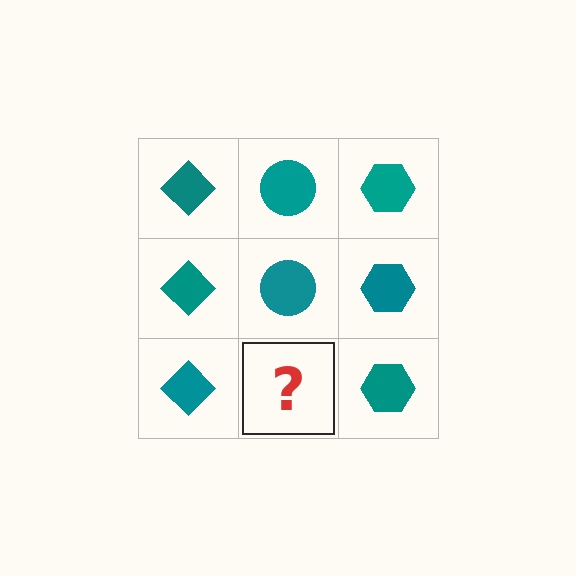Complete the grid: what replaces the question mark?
The question mark should be replaced with a teal circle.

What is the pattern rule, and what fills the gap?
The rule is that each column has a consistent shape. The gap should be filled with a teal circle.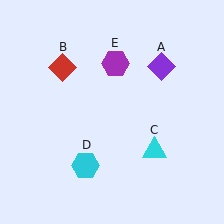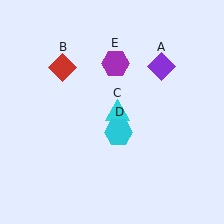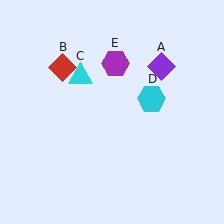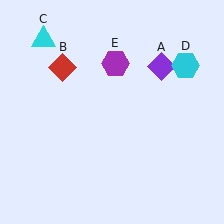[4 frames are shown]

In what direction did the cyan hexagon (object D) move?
The cyan hexagon (object D) moved up and to the right.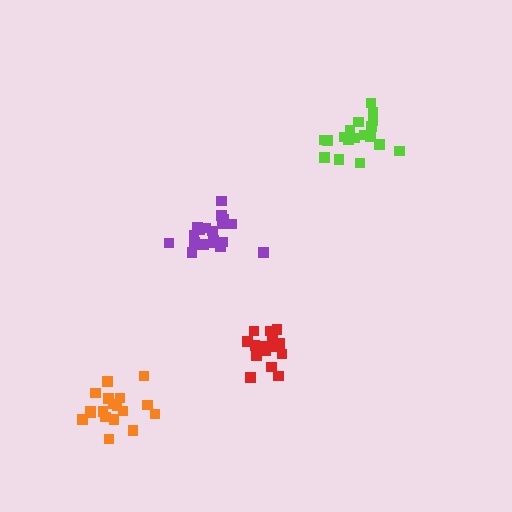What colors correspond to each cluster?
The clusters are colored: orange, purple, lime, red.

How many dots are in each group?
Group 1: 18 dots, Group 2: 20 dots, Group 3: 18 dots, Group 4: 15 dots (71 total).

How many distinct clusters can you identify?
There are 4 distinct clusters.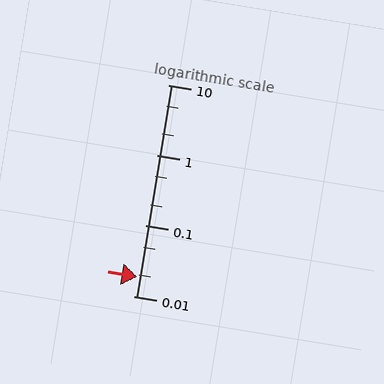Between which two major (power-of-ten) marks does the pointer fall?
The pointer is between 0.01 and 0.1.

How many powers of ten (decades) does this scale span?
The scale spans 3 decades, from 0.01 to 10.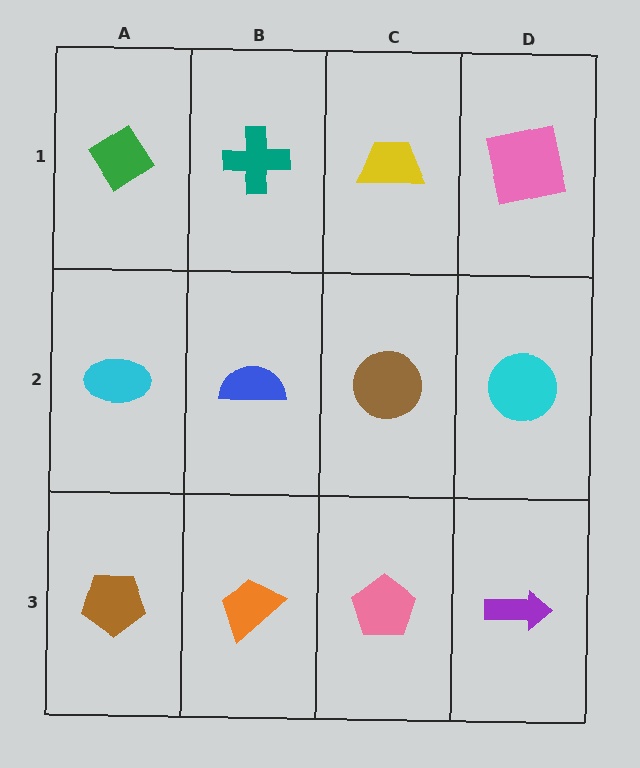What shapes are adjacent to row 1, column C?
A brown circle (row 2, column C), a teal cross (row 1, column B), a pink square (row 1, column D).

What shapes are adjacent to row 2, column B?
A teal cross (row 1, column B), an orange trapezoid (row 3, column B), a cyan ellipse (row 2, column A), a brown circle (row 2, column C).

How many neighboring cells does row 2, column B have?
4.